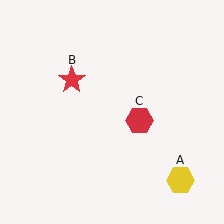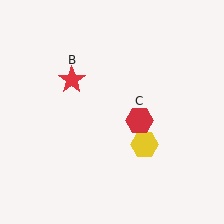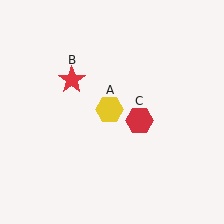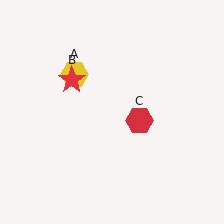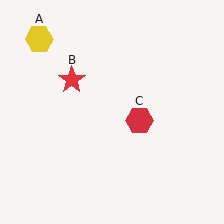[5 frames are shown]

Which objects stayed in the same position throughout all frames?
Red star (object B) and red hexagon (object C) remained stationary.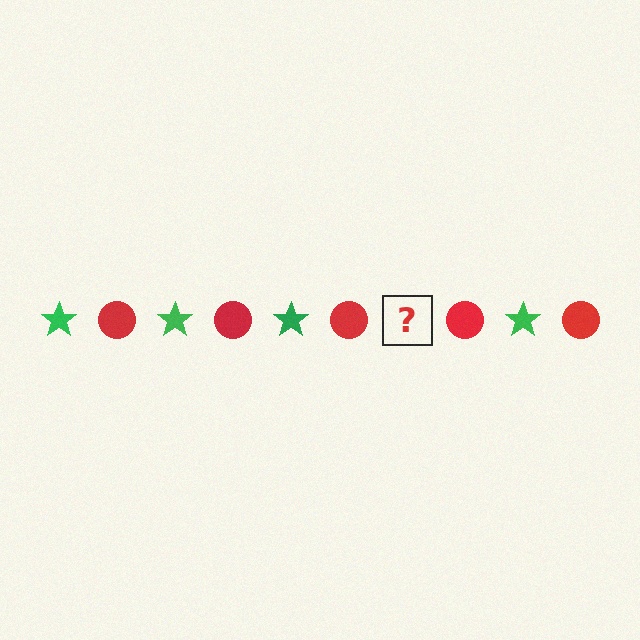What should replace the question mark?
The question mark should be replaced with a green star.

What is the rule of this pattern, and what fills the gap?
The rule is that the pattern alternates between green star and red circle. The gap should be filled with a green star.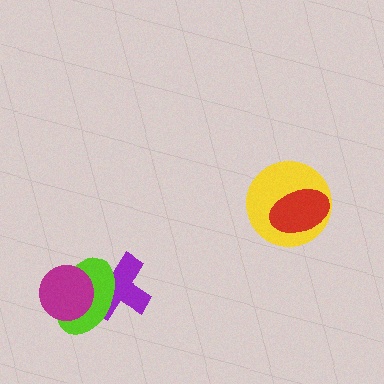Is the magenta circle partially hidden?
No, no other shape covers it.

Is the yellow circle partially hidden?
Yes, it is partially covered by another shape.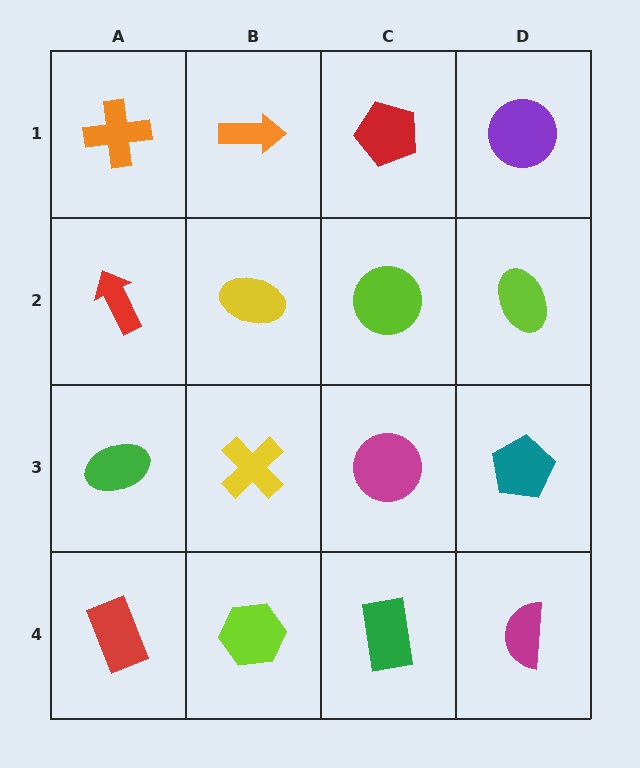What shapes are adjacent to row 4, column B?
A yellow cross (row 3, column B), a red rectangle (row 4, column A), a green rectangle (row 4, column C).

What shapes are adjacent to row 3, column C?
A lime circle (row 2, column C), a green rectangle (row 4, column C), a yellow cross (row 3, column B), a teal pentagon (row 3, column D).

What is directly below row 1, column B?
A yellow ellipse.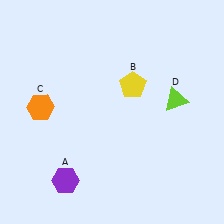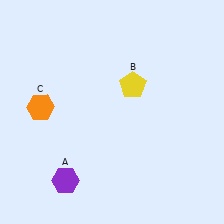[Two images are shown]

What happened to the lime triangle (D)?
The lime triangle (D) was removed in Image 2. It was in the top-right area of Image 1.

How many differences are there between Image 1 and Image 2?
There is 1 difference between the two images.